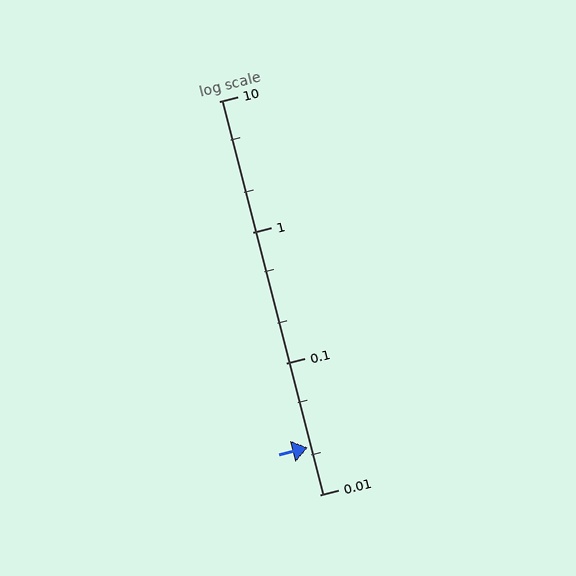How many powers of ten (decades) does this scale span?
The scale spans 3 decades, from 0.01 to 10.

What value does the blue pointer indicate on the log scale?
The pointer indicates approximately 0.023.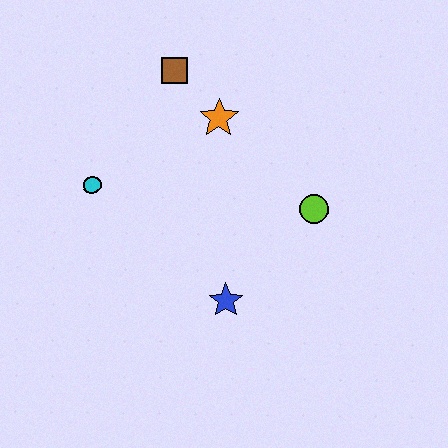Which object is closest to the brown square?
The orange star is closest to the brown square.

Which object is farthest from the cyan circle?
The lime circle is farthest from the cyan circle.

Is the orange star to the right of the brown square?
Yes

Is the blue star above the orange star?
No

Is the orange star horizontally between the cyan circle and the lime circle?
Yes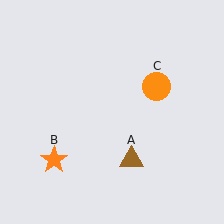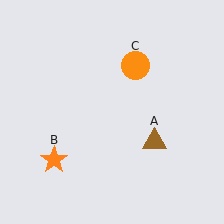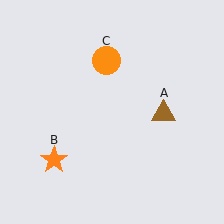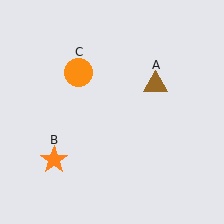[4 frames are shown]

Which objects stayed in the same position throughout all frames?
Orange star (object B) remained stationary.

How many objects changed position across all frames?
2 objects changed position: brown triangle (object A), orange circle (object C).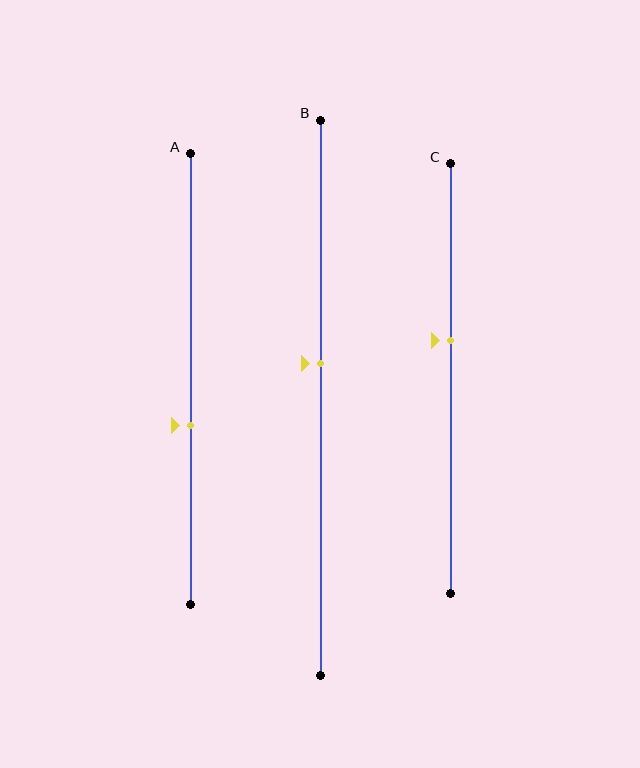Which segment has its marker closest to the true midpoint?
Segment B has its marker closest to the true midpoint.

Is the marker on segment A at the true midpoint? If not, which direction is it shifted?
No, the marker on segment A is shifted downward by about 10% of the segment length.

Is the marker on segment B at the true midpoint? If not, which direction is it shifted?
No, the marker on segment B is shifted upward by about 6% of the segment length.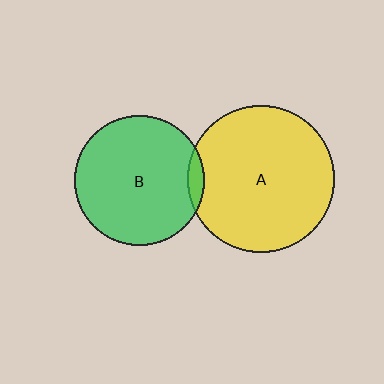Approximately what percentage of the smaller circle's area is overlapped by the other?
Approximately 5%.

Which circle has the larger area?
Circle A (yellow).